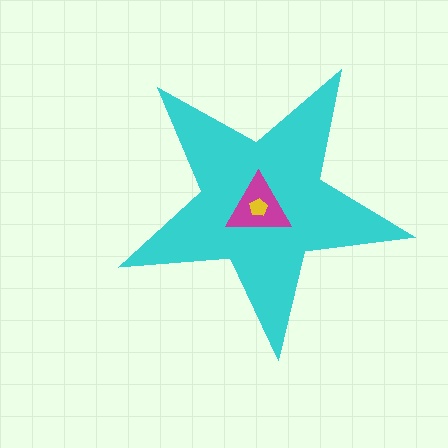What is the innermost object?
The yellow pentagon.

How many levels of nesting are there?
3.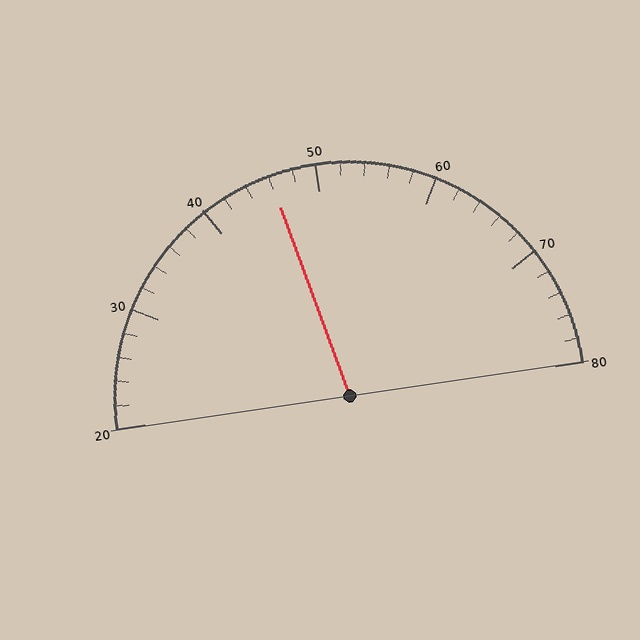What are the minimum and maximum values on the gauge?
The gauge ranges from 20 to 80.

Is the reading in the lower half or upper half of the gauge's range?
The reading is in the lower half of the range (20 to 80).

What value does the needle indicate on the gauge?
The needle indicates approximately 46.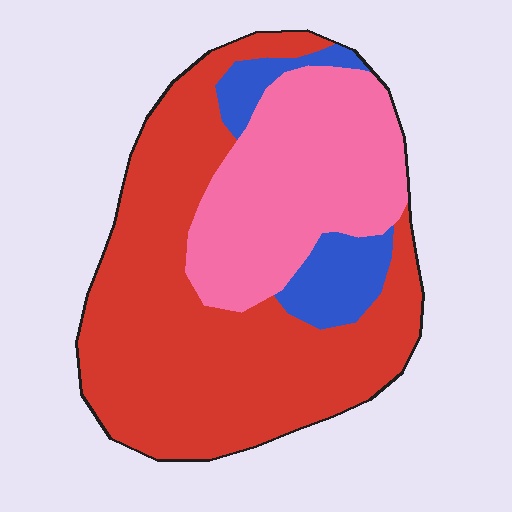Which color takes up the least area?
Blue, at roughly 10%.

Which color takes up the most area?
Red, at roughly 60%.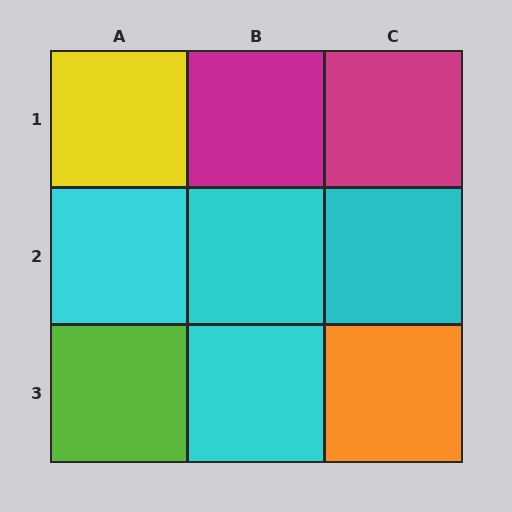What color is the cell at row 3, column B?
Cyan.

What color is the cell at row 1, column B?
Magenta.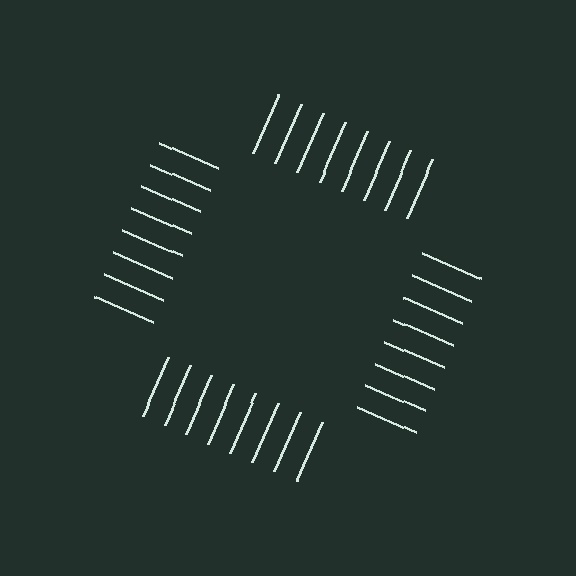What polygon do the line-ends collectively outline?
An illusory square — the line segments terminate on its edges but no continuous stroke is drawn.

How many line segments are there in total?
32 — 8 along each of the 4 edges.